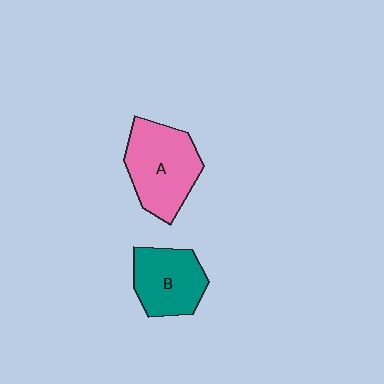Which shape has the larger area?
Shape A (pink).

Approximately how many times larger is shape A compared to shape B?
Approximately 1.3 times.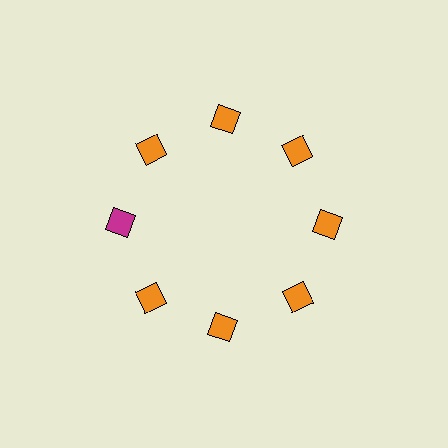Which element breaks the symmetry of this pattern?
The magenta diamond at roughly the 9 o'clock position breaks the symmetry. All other shapes are orange diamonds.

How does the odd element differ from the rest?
It has a different color: magenta instead of orange.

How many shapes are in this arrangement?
There are 8 shapes arranged in a ring pattern.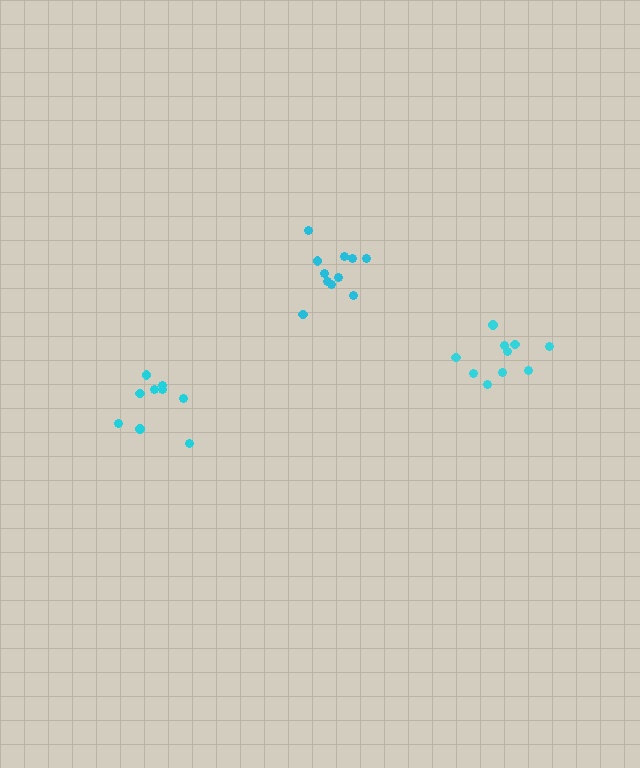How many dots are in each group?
Group 1: 10 dots, Group 2: 9 dots, Group 3: 11 dots (30 total).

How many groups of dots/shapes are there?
There are 3 groups.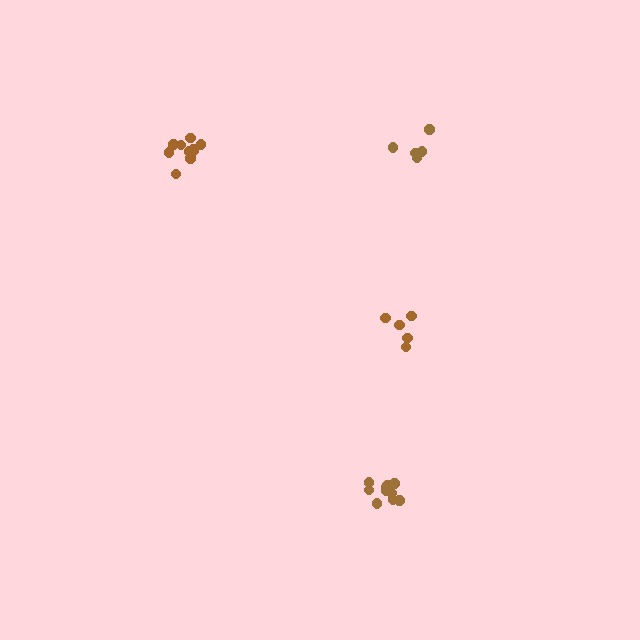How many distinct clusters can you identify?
There are 4 distinct clusters.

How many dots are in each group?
Group 1: 5 dots, Group 2: 10 dots, Group 3: 10 dots, Group 4: 6 dots (31 total).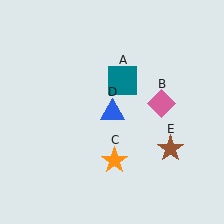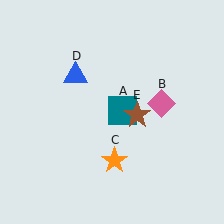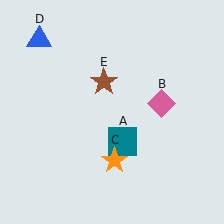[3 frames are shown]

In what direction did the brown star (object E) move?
The brown star (object E) moved up and to the left.